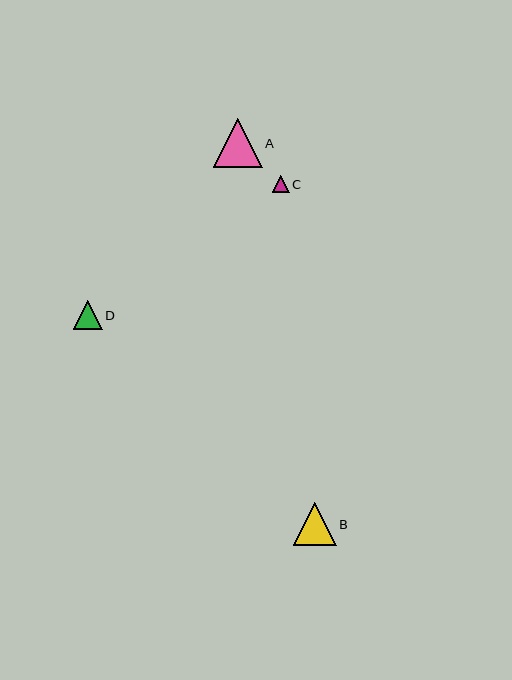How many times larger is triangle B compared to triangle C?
Triangle B is approximately 2.6 times the size of triangle C.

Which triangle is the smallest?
Triangle C is the smallest with a size of approximately 16 pixels.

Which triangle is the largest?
Triangle A is the largest with a size of approximately 49 pixels.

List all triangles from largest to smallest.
From largest to smallest: A, B, D, C.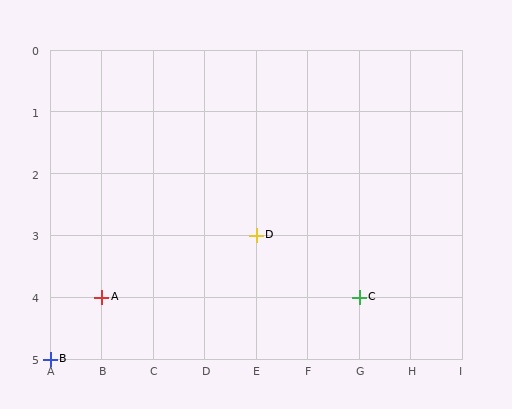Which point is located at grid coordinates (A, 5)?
Point B is at (A, 5).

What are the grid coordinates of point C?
Point C is at grid coordinates (G, 4).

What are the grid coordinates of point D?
Point D is at grid coordinates (E, 3).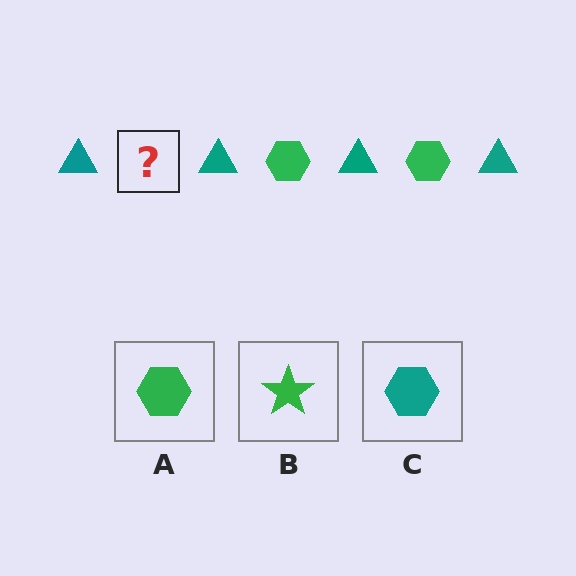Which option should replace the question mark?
Option A.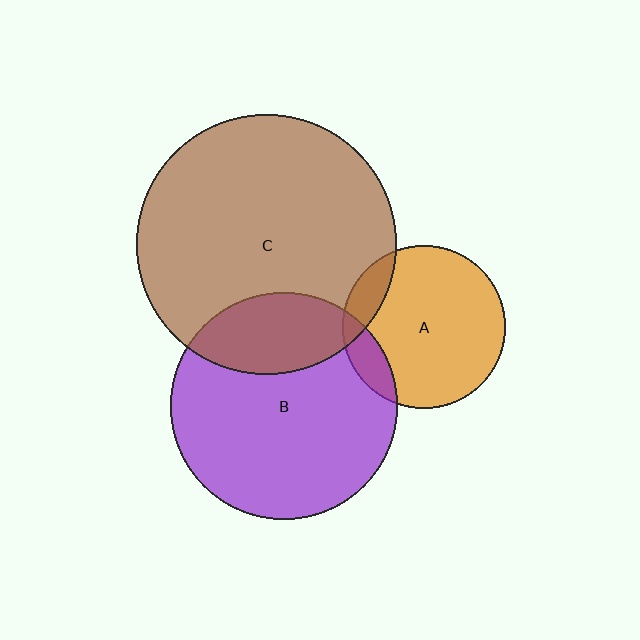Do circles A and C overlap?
Yes.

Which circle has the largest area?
Circle C (brown).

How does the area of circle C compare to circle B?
Approximately 1.3 times.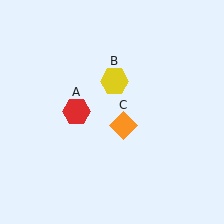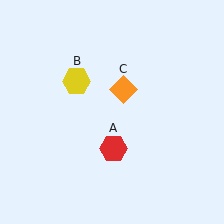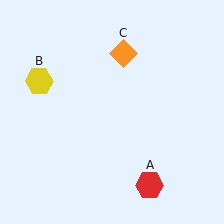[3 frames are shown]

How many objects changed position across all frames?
3 objects changed position: red hexagon (object A), yellow hexagon (object B), orange diamond (object C).